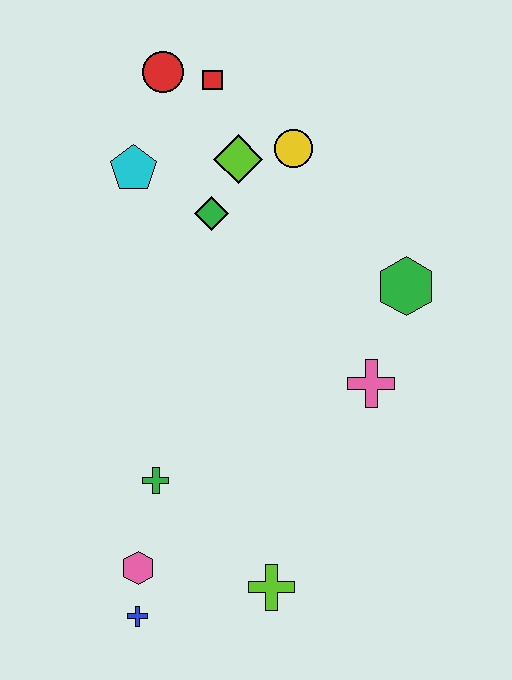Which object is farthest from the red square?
The blue cross is farthest from the red square.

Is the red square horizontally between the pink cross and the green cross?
Yes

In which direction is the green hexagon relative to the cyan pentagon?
The green hexagon is to the right of the cyan pentagon.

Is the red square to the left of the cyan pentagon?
No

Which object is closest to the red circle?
The red square is closest to the red circle.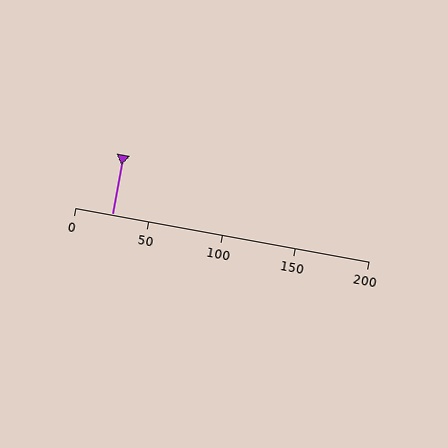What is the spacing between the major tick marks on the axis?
The major ticks are spaced 50 apart.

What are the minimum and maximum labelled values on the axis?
The axis runs from 0 to 200.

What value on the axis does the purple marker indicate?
The marker indicates approximately 25.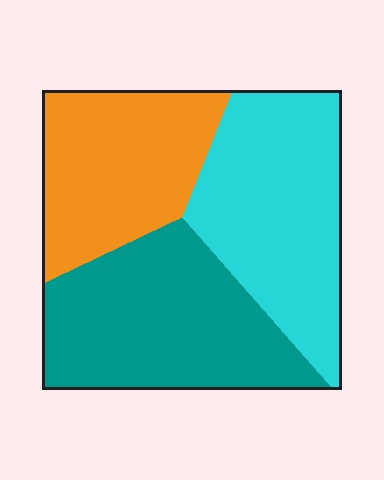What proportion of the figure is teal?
Teal covers around 35% of the figure.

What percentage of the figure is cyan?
Cyan takes up between a third and a half of the figure.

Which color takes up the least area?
Orange, at roughly 30%.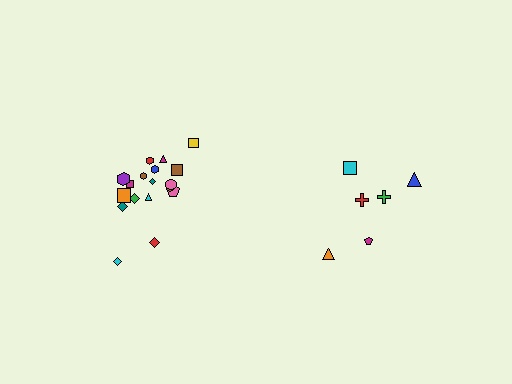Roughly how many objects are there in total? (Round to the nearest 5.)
Roughly 25 objects in total.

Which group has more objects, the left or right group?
The left group.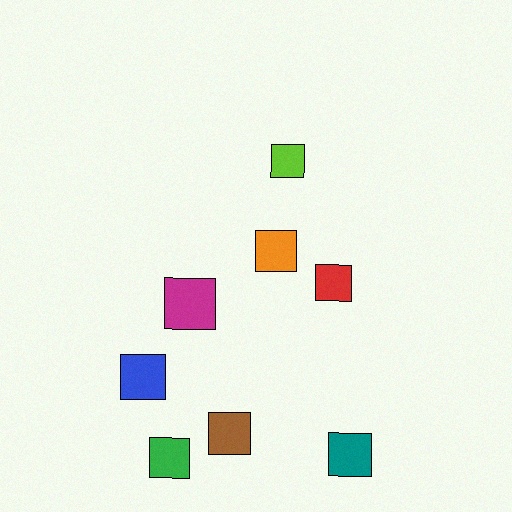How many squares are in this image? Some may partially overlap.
There are 8 squares.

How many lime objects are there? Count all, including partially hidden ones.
There is 1 lime object.